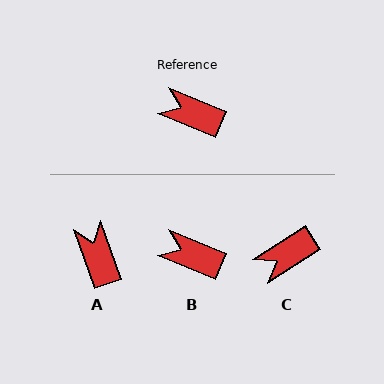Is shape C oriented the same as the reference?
No, it is off by about 55 degrees.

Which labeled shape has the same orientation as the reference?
B.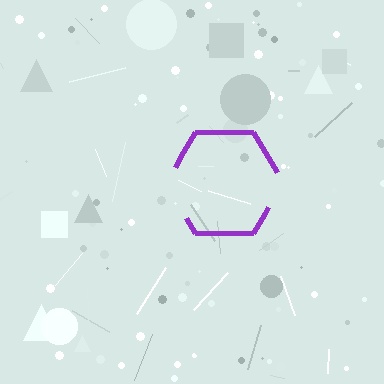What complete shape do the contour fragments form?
The contour fragments form a hexagon.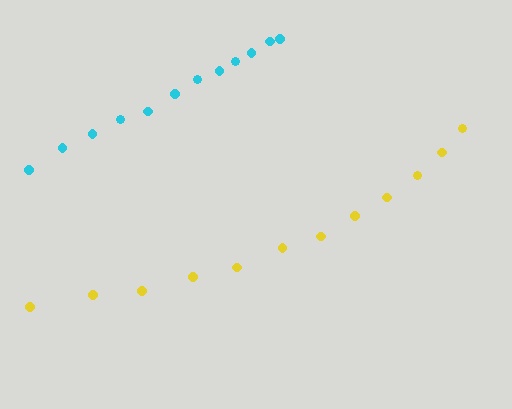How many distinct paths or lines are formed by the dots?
There are 2 distinct paths.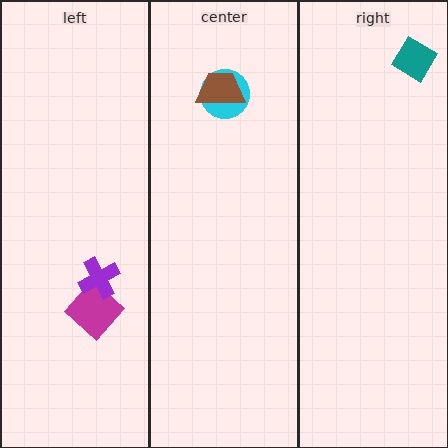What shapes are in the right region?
The teal diamond.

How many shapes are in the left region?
2.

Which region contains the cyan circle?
The center region.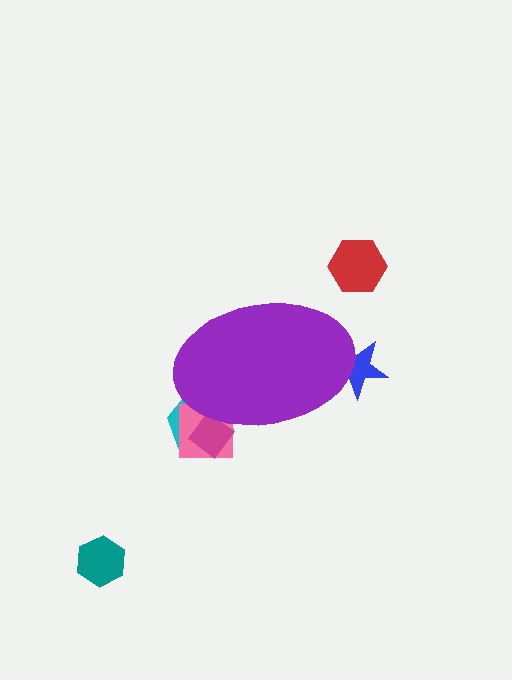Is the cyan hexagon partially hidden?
Yes, the cyan hexagon is partially hidden behind the purple ellipse.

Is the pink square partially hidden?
Yes, the pink square is partially hidden behind the purple ellipse.